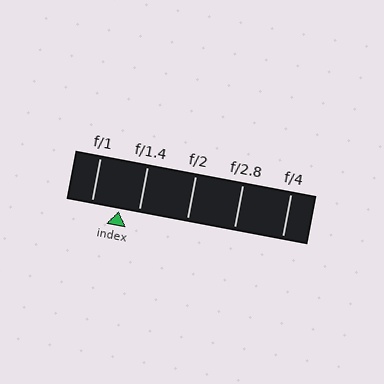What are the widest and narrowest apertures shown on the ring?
The widest aperture shown is f/1 and the narrowest is f/4.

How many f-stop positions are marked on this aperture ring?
There are 5 f-stop positions marked.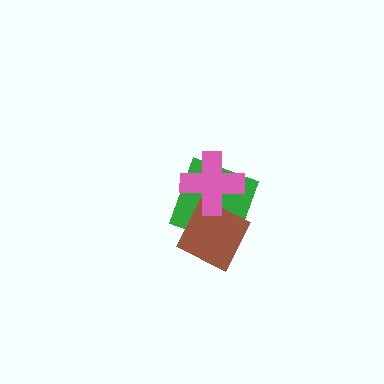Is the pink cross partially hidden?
No, no other shape covers it.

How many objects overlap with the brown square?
2 objects overlap with the brown square.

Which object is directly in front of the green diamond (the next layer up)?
The brown square is directly in front of the green diamond.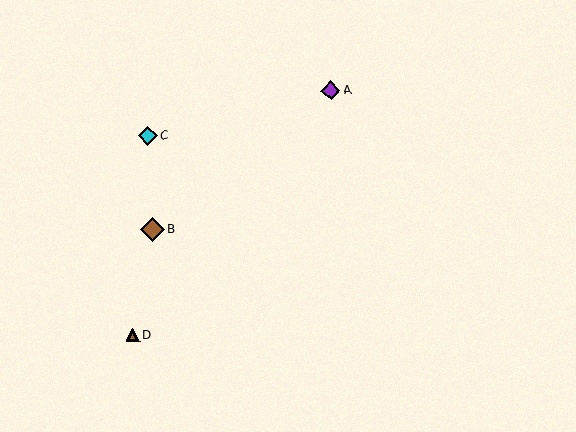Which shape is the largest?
The brown diamond (labeled B) is the largest.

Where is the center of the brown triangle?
The center of the brown triangle is at (133, 335).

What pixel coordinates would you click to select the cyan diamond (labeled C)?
Click at (148, 135) to select the cyan diamond C.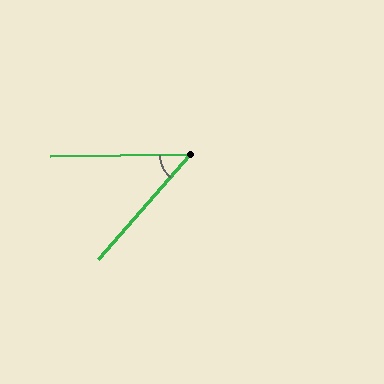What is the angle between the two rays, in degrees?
Approximately 48 degrees.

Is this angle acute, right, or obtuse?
It is acute.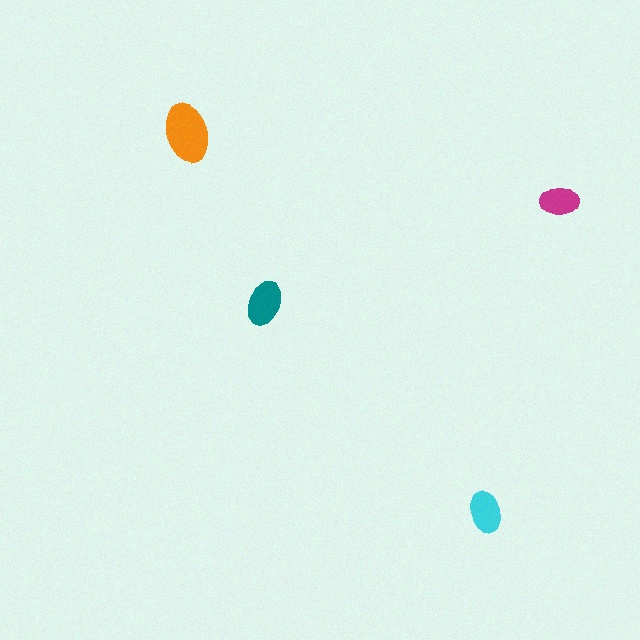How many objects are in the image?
There are 4 objects in the image.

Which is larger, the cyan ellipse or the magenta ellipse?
The cyan one.